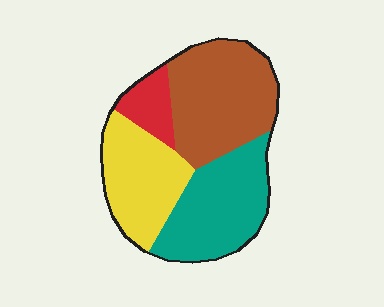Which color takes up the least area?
Red, at roughly 10%.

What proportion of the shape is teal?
Teal takes up about one third (1/3) of the shape.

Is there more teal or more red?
Teal.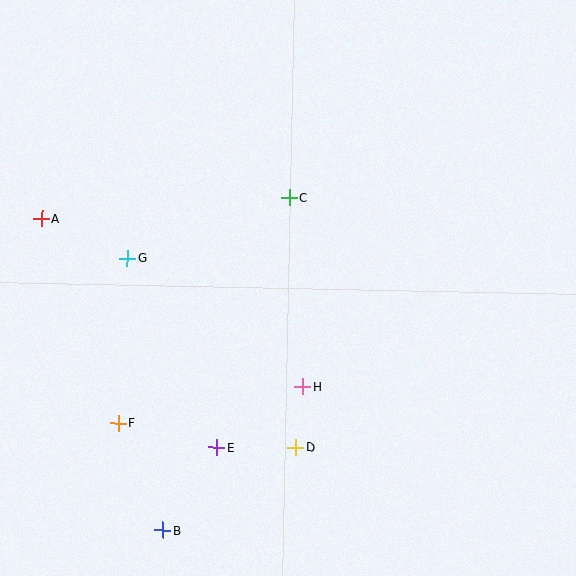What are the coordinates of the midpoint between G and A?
The midpoint between G and A is at (85, 238).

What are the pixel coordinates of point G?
Point G is at (127, 258).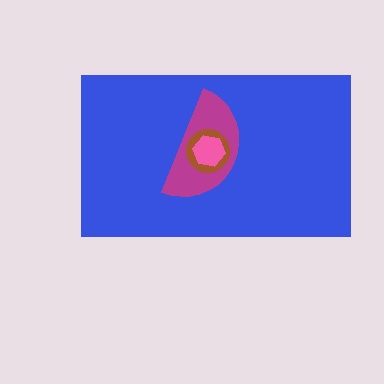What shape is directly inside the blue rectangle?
The magenta semicircle.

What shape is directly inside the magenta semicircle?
The brown circle.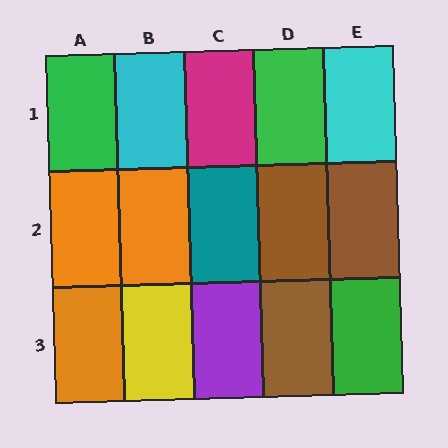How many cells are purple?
1 cell is purple.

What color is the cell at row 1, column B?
Cyan.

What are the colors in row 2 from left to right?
Orange, orange, teal, brown, brown.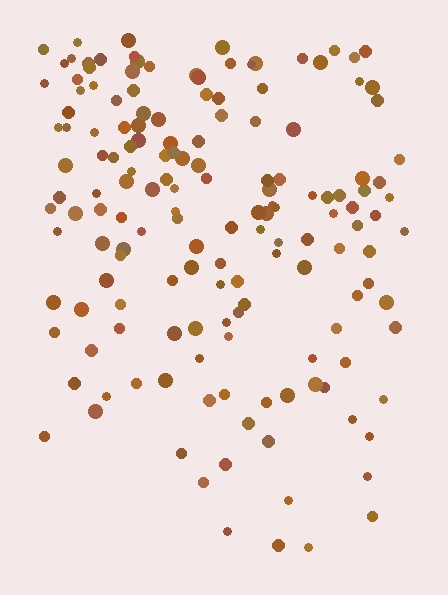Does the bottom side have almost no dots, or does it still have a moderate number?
Still a moderate number, just noticeably fewer than the top.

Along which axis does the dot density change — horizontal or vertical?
Vertical.